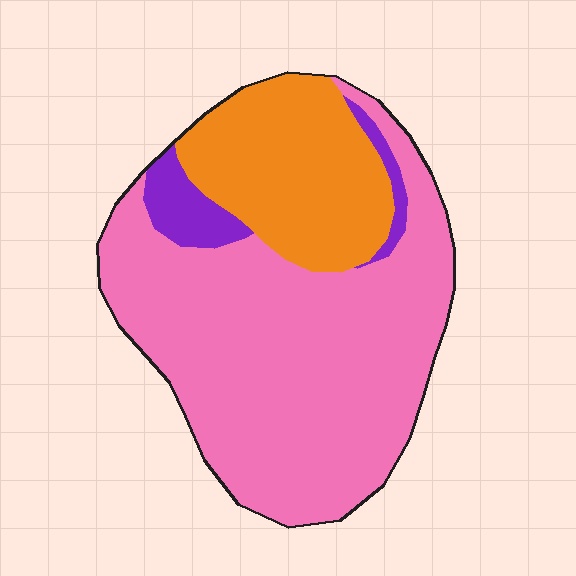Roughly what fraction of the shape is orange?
Orange takes up about one quarter (1/4) of the shape.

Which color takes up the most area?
Pink, at roughly 65%.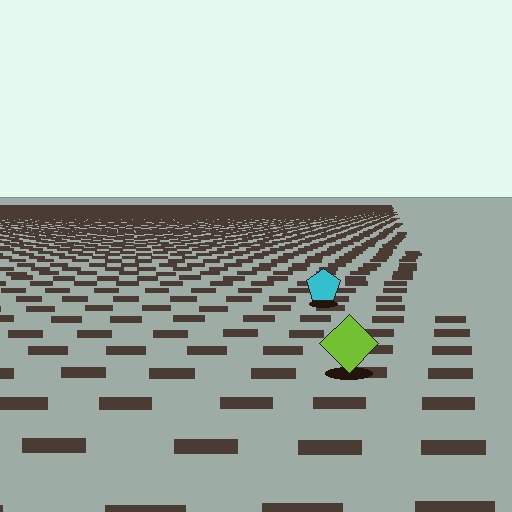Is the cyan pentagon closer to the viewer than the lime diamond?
No. The lime diamond is closer — you can tell from the texture gradient: the ground texture is coarser near it.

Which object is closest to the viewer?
The lime diamond is closest. The texture marks near it are larger and more spread out.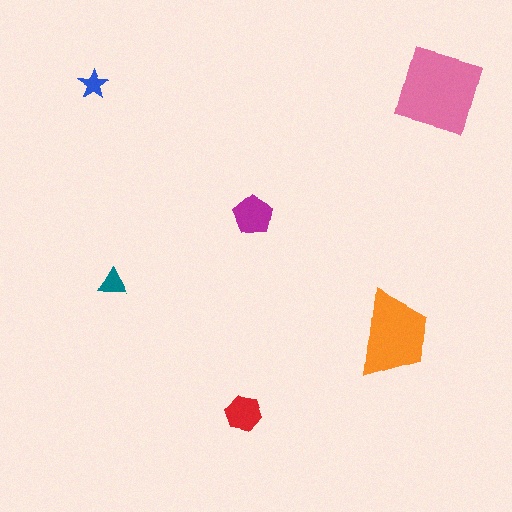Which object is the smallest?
The blue star.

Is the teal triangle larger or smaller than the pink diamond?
Smaller.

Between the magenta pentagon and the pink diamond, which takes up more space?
The pink diamond.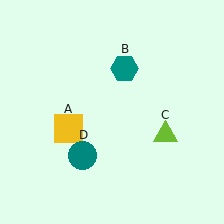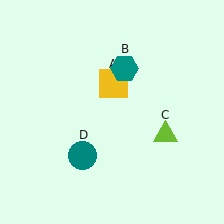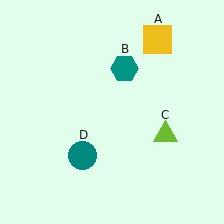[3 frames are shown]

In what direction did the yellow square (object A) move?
The yellow square (object A) moved up and to the right.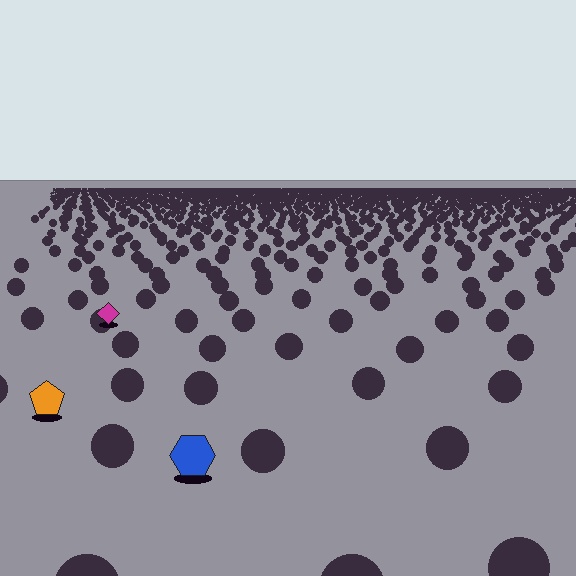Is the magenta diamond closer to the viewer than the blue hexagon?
No. The blue hexagon is closer — you can tell from the texture gradient: the ground texture is coarser near it.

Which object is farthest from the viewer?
The magenta diamond is farthest from the viewer. It appears smaller and the ground texture around it is denser.